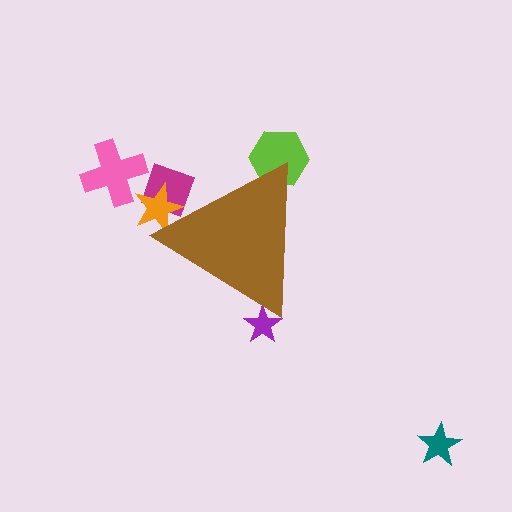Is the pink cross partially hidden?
No, the pink cross is fully visible.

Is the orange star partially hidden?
Yes, the orange star is partially hidden behind the brown triangle.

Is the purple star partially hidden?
Yes, the purple star is partially hidden behind the brown triangle.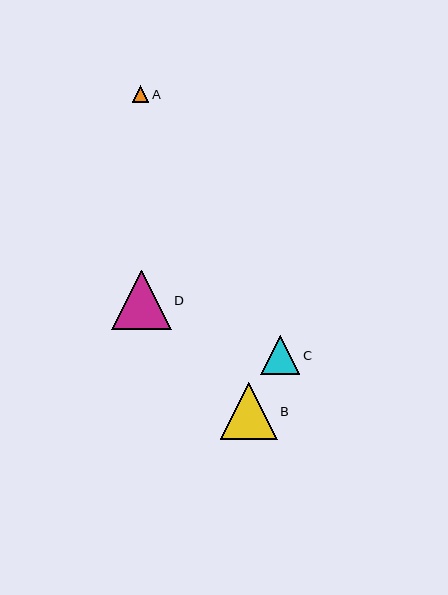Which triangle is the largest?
Triangle D is the largest with a size of approximately 59 pixels.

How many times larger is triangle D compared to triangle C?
Triangle D is approximately 1.5 times the size of triangle C.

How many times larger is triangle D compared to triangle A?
Triangle D is approximately 3.6 times the size of triangle A.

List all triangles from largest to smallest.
From largest to smallest: D, B, C, A.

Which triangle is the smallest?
Triangle A is the smallest with a size of approximately 17 pixels.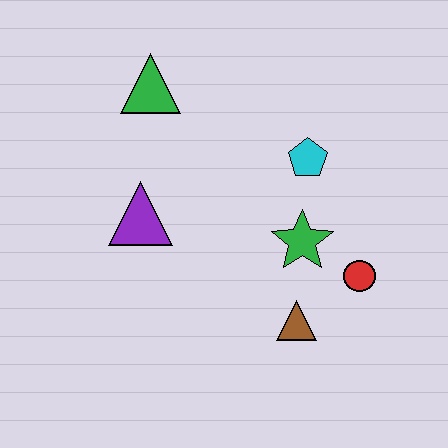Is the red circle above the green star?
No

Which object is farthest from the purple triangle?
The red circle is farthest from the purple triangle.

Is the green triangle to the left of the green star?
Yes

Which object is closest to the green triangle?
The purple triangle is closest to the green triangle.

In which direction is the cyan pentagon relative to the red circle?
The cyan pentagon is above the red circle.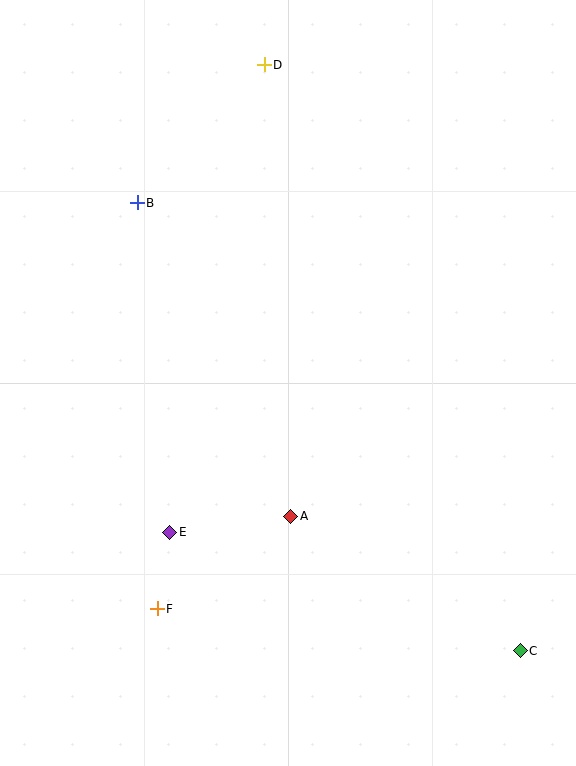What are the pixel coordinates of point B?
Point B is at (137, 203).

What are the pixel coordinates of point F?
Point F is at (157, 609).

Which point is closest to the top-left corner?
Point B is closest to the top-left corner.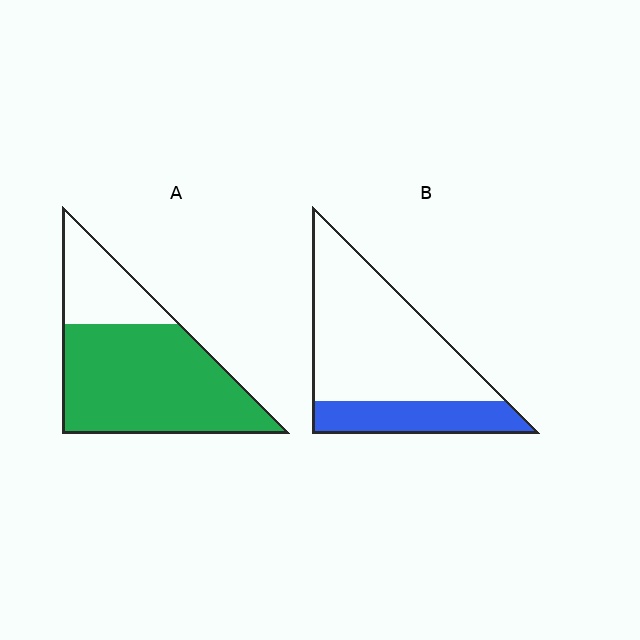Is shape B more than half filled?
No.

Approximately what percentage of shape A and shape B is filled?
A is approximately 75% and B is approximately 25%.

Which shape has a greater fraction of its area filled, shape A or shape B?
Shape A.